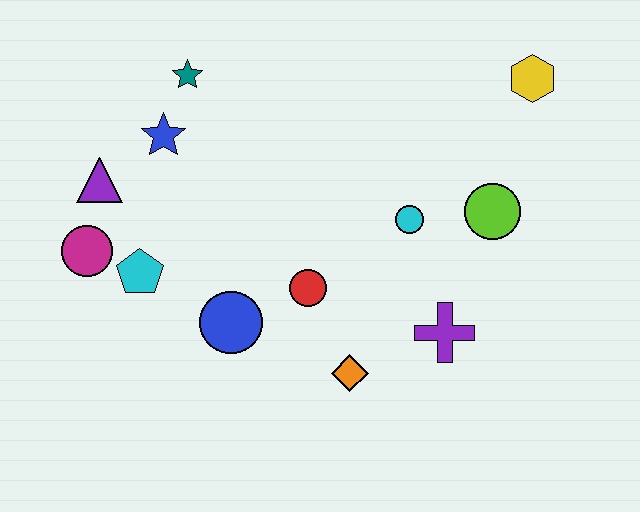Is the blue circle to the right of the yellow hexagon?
No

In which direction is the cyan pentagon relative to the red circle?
The cyan pentagon is to the left of the red circle.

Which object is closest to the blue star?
The teal star is closest to the blue star.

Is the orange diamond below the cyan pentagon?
Yes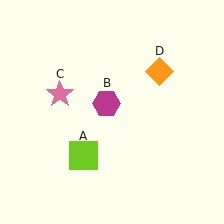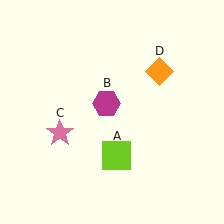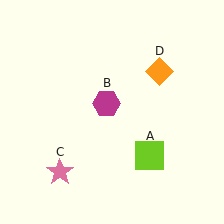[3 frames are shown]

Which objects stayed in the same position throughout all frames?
Magenta hexagon (object B) and orange diamond (object D) remained stationary.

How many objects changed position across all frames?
2 objects changed position: lime square (object A), pink star (object C).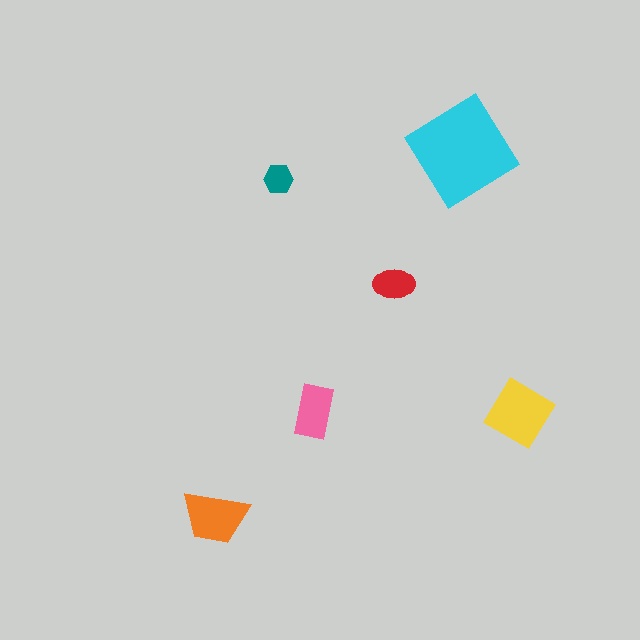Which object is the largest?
The cyan diamond.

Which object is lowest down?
The orange trapezoid is bottommost.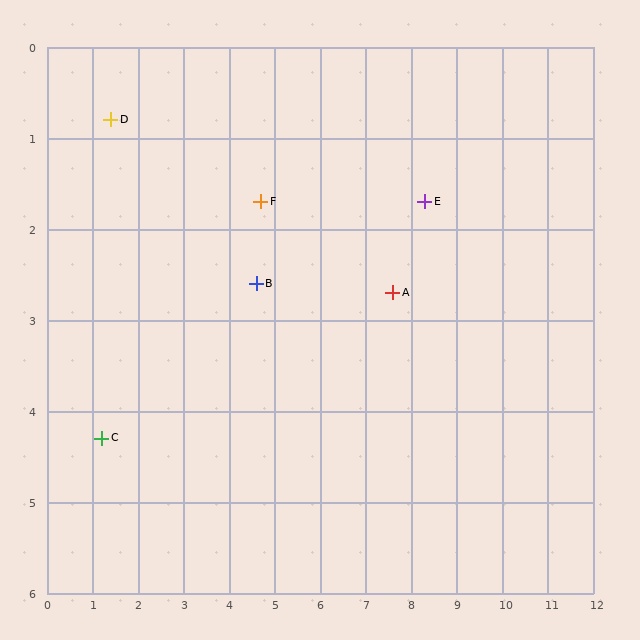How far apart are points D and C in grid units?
Points D and C are about 3.5 grid units apart.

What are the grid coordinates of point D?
Point D is at approximately (1.4, 0.8).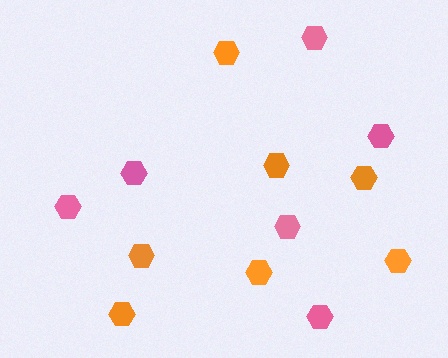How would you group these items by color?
There are 2 groups: one group of pink hexagons (6) and one group of orange hexagons (7).